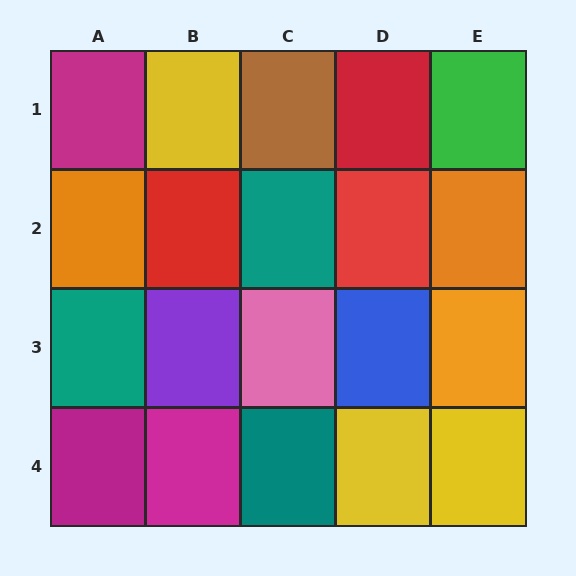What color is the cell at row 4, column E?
Yellow.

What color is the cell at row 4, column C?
Teal.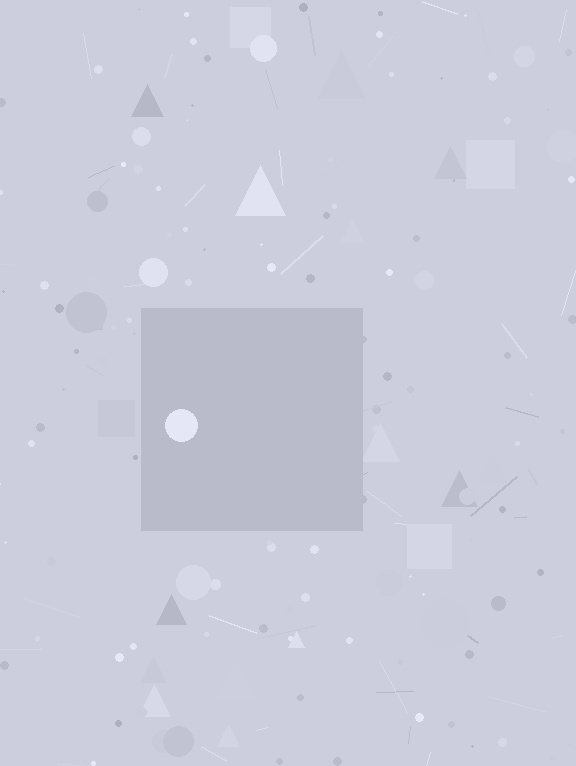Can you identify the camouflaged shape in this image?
The camouflaged shape is a square.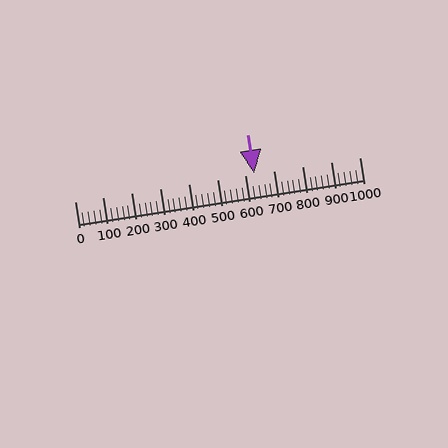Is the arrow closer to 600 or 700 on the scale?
The arrow is closer to 600.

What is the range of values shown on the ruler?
The ruler shows values from 0 to 1000.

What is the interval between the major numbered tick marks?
The major tick marks are spaced 100 units apart.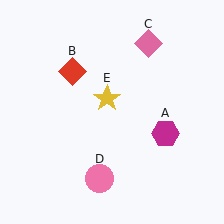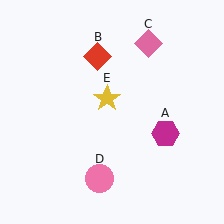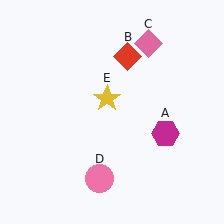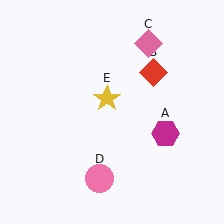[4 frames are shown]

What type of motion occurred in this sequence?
The red diamond (object B) rotated clockwise around the center of the scene.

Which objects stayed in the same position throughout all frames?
Magenta hexagon (object A) and pink diamond (object C) and pink circle (object D) and yellow star (object E) remained stationary.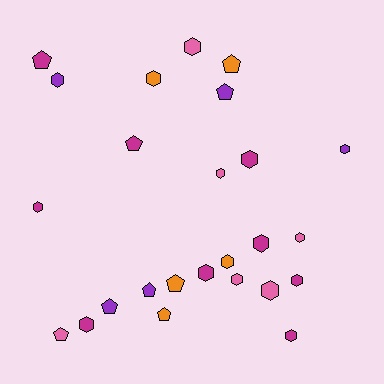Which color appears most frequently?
Magenta, with 9 objects.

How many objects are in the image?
There are 25 objects.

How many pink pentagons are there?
There is 1 pink pentagon.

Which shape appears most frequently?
Hexagon, with 16 objects.